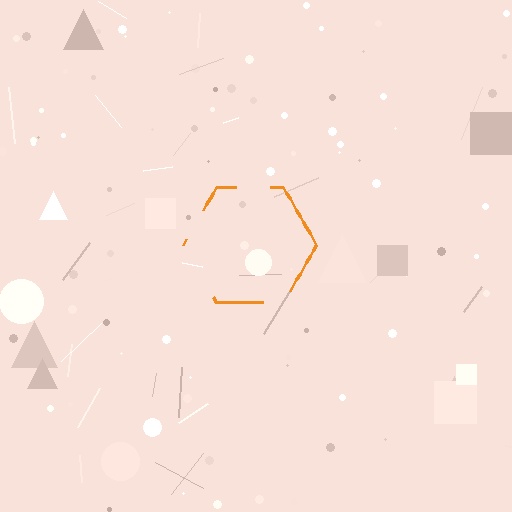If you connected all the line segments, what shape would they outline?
They would outline a hexagon.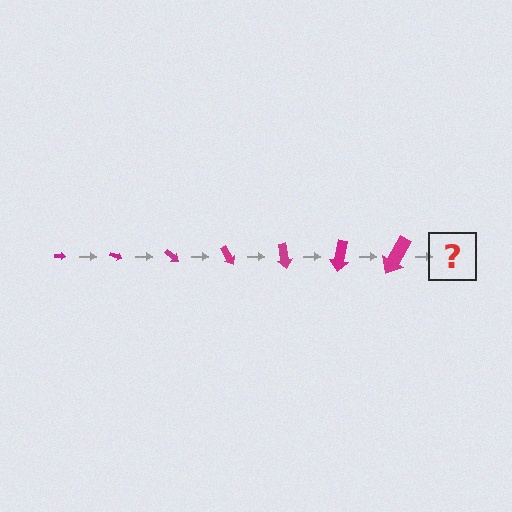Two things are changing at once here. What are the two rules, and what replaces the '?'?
The two rules are that the arrow grows larger each step and it rotates 20 degrees each step. The '?' should be an arrow, larger than the previous one and rotated 140 degrees from the start.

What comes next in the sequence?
The next element should be an arrow, larger than the previous one and rotated 140 degrees from the start.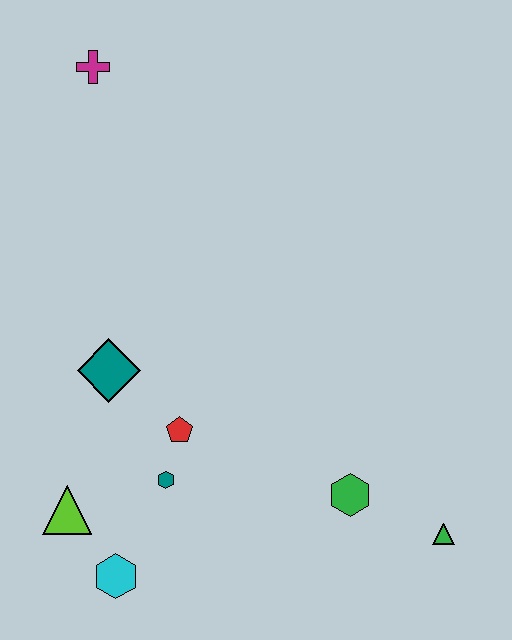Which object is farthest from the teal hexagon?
The magenta cross is farthest from the teal hexagon.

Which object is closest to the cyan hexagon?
The lime triangle is closest to the cyan hexagon.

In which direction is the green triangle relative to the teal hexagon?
The green triangle is to the right of the teal hexagon.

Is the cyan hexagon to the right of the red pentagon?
No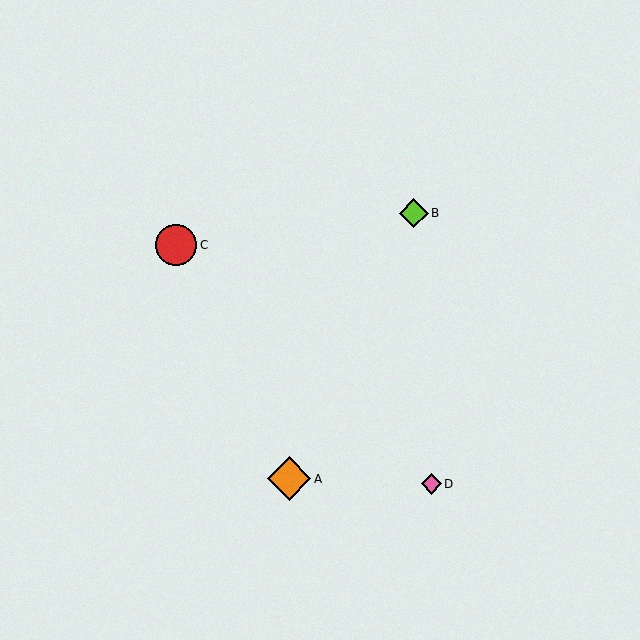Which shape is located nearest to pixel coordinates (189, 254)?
The red circle (labeled C) at (176, 245) is nearest to that location.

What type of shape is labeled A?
Shape A is an orange diamond.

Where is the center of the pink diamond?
The center of the pink diamond is at (431, 484).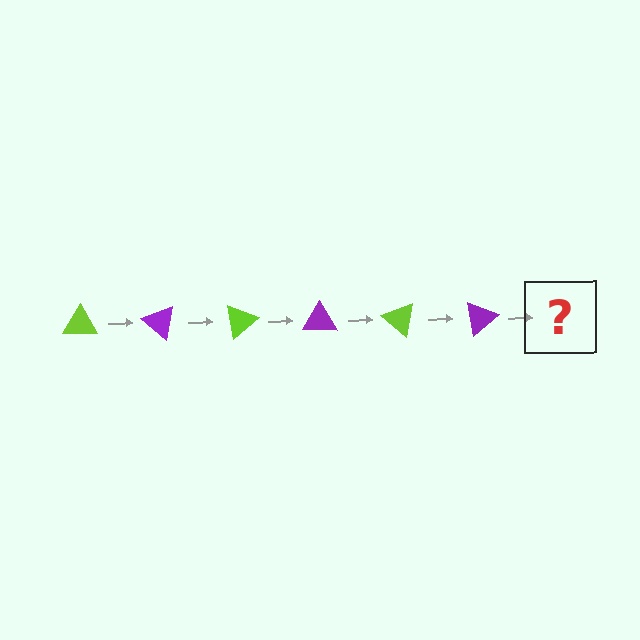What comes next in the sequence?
The next element should be a lime triangle, rotated 240 degrees from the start.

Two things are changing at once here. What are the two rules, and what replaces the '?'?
The two rules are that it rotates 40 degrees each step and the color cycles through lime and purple. The '?' should be a lime triangle, rotated 240 degrees from the start.